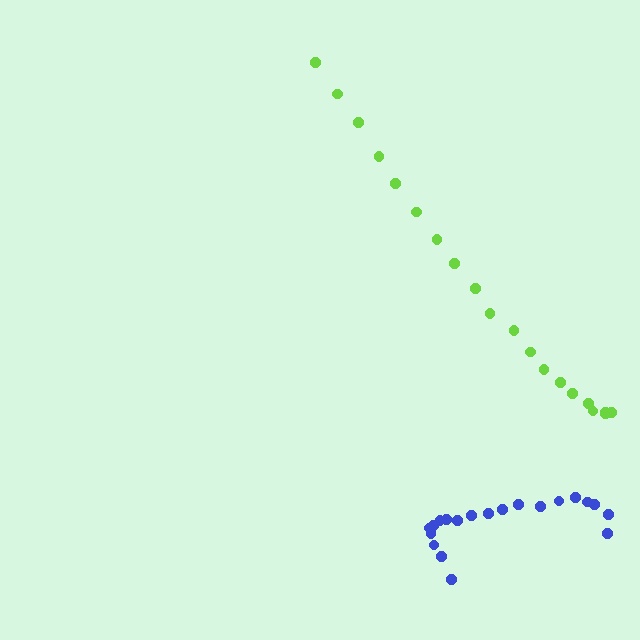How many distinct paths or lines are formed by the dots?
There are 2 distinct paths.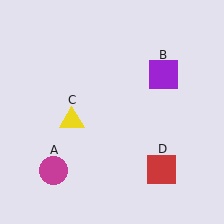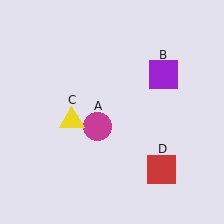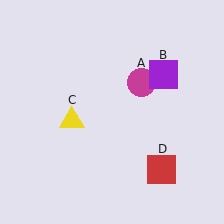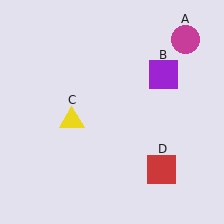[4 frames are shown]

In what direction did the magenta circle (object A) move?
The magenta circle (object A) moved up and to the right.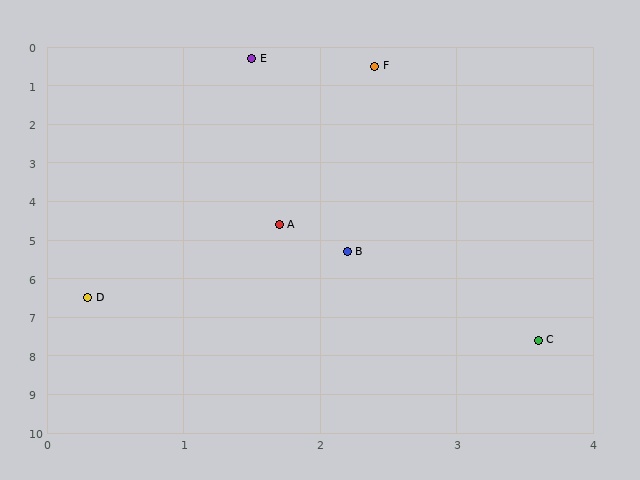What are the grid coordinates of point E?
Point E is at approximately (1.5, 0.3).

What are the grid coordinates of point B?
Point B is at approximately (2.2, 5.3).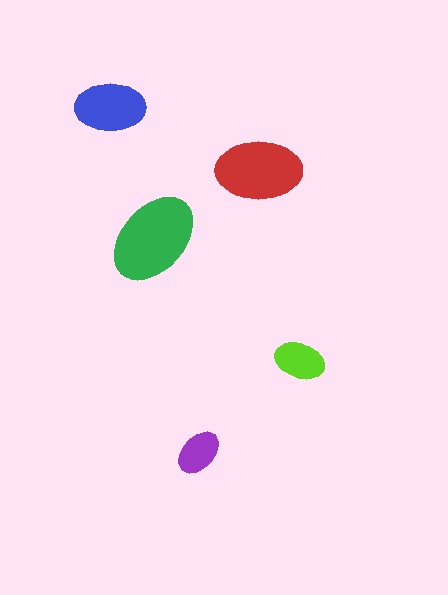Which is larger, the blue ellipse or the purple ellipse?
The blue one.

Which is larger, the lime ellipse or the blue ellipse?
The blue one.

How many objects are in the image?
There are 5 objects in the image.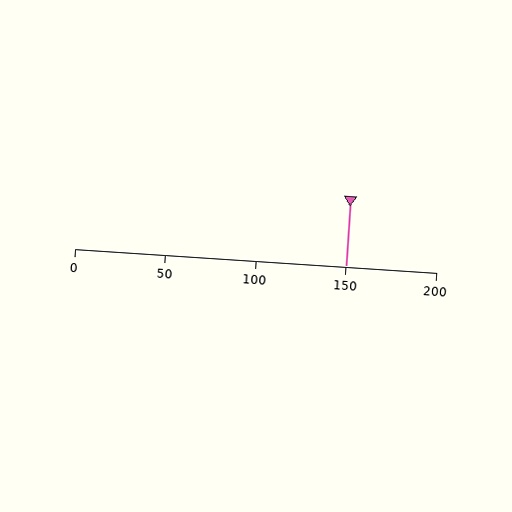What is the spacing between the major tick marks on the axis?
The major ticks are spaced 50 apart.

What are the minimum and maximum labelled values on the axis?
The axis runs from 0 to 200.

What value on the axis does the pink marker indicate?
The marker indicates approximately 150.